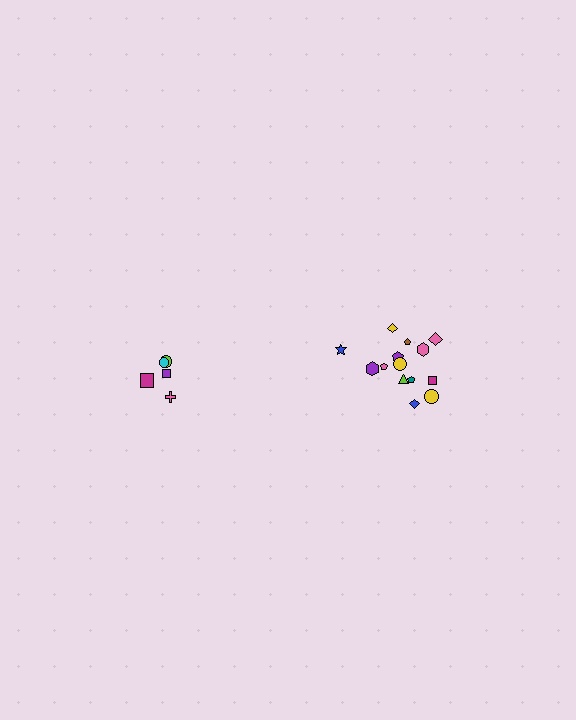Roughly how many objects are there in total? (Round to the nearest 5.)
Roughly 20 objects in total.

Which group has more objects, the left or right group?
The right group.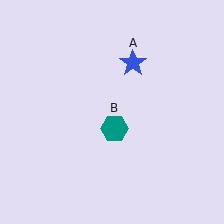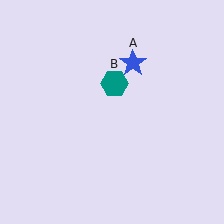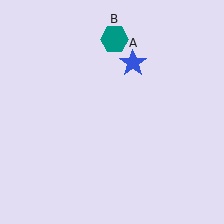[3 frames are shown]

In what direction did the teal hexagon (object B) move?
The teal hexagon (object B) moved up.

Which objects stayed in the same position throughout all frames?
Blue star (object A) remained stationary.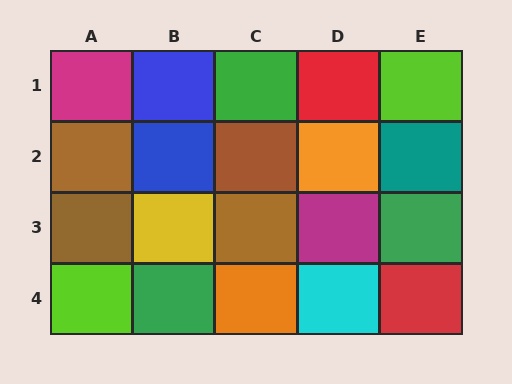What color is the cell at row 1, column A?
Magenta.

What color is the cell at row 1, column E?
Lime.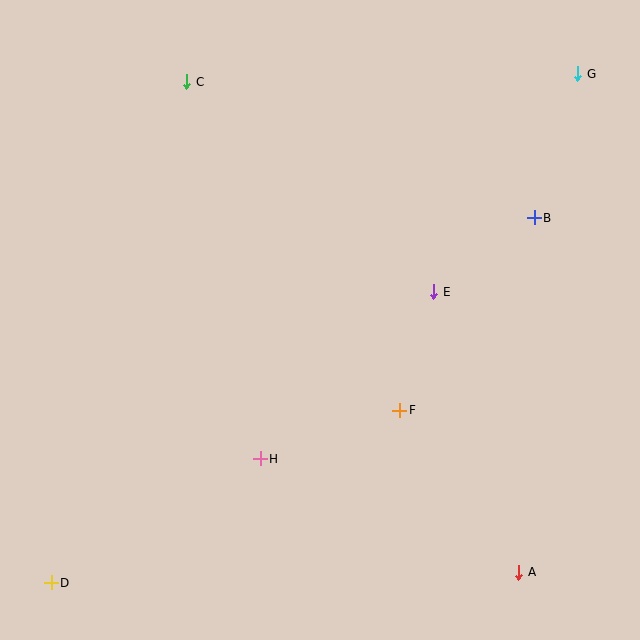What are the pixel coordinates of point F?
Point F is at (400, 410).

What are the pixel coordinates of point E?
Point E is at (434, 292).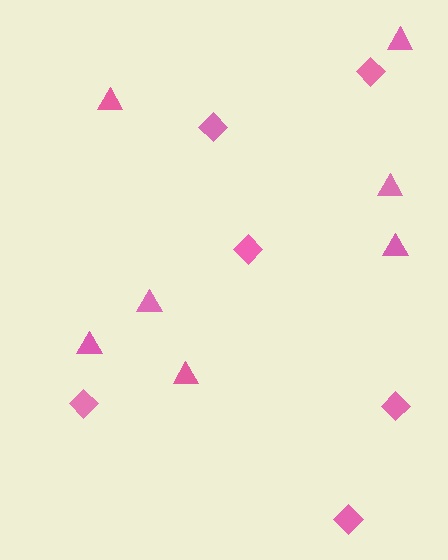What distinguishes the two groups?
There are 2 groups: one group of diamonds (6) and one group of triangles (7).